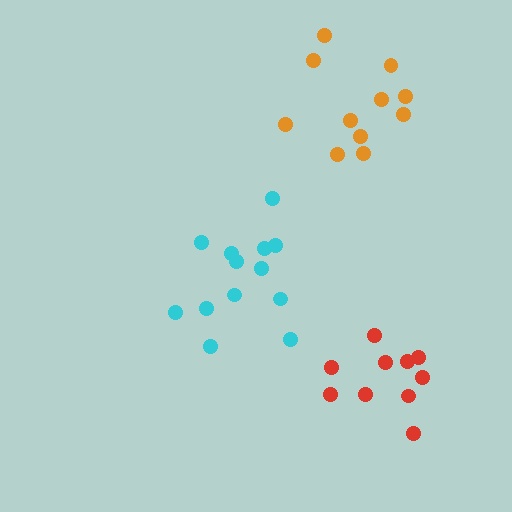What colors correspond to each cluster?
The clusters are colored: cyan, orange, red.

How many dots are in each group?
Group 1: 13 dots, Group 2: 11 dots, Group 3: 10 dots (34 total).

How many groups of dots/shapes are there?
There are 3 groups.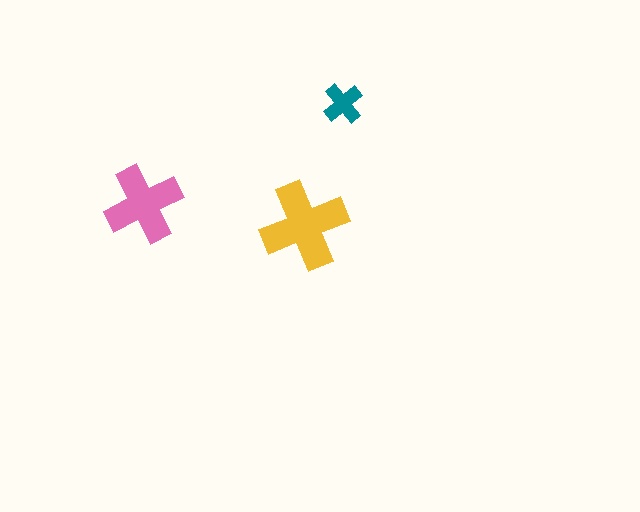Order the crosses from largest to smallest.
the yellow one, the pink one, the teal one.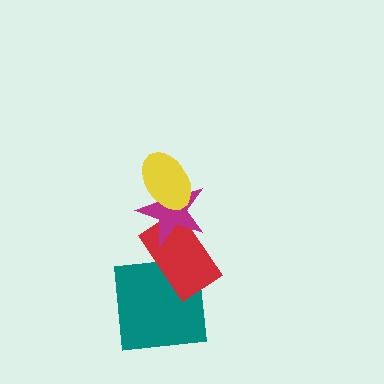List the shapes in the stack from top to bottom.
From top to bottom: the yellow ellipse, the magenta star, the red rectangle, the teal square.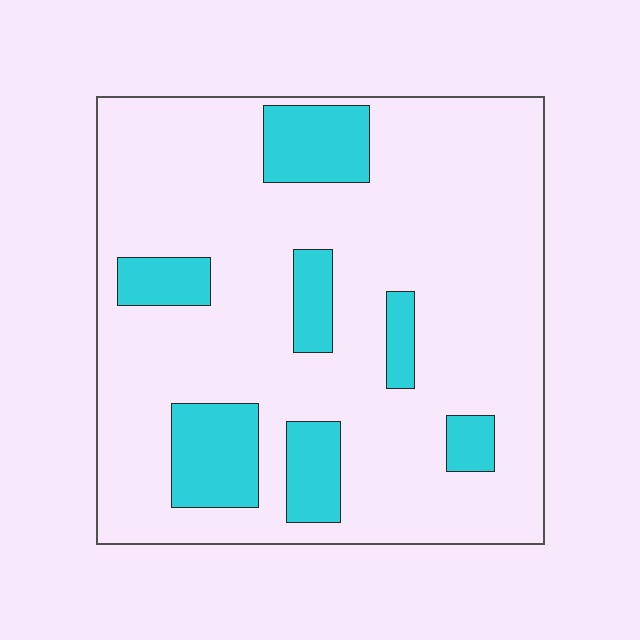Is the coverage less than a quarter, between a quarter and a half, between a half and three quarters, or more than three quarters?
Less than a quarter.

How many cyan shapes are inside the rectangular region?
7.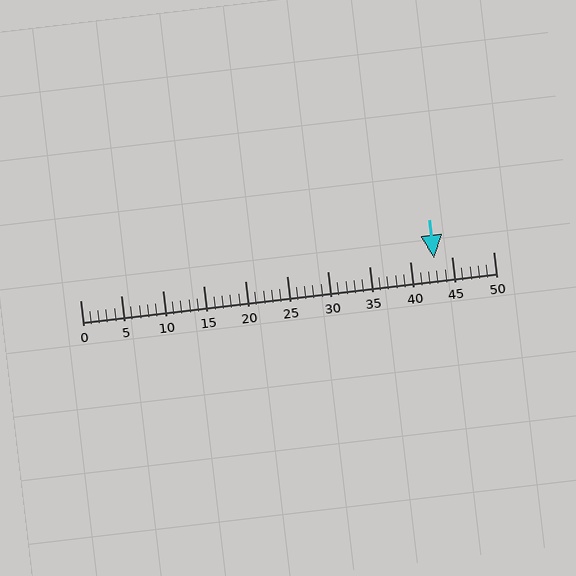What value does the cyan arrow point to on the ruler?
The cyan arrow points to approximately 43.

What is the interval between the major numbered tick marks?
The major tick marks are spaced 5 units apart.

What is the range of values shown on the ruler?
The ruler shows values from 0 to 50.